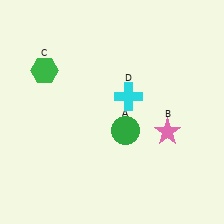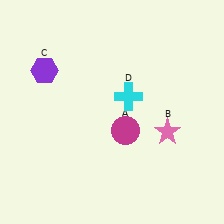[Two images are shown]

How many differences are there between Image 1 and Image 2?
There are 2 differences between the two images.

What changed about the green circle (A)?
In Image 1, A is green. In Image 2, it changed to magenta.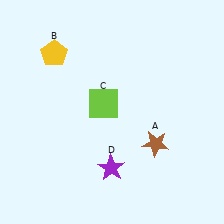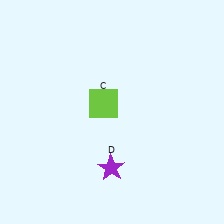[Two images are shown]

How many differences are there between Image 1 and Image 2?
There are 2 differences between the two images.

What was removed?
The yellow pentagon (B), the brown star (A) were removed in Image 2.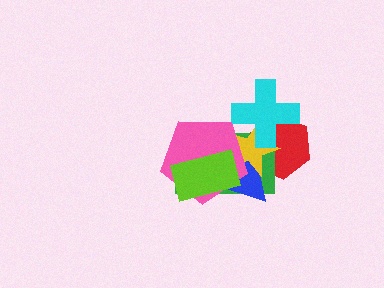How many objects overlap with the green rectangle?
6 objects overlap with the green rectangle.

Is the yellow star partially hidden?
Yes, it is partially covered by another shape.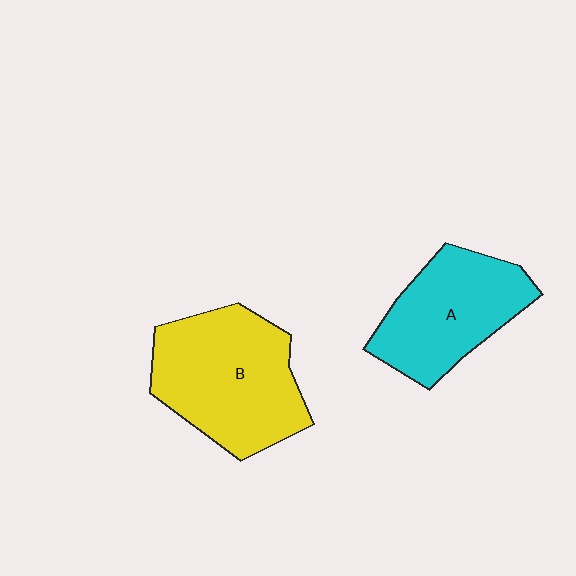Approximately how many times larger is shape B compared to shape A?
Approximately 1.3 times.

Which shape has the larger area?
Shape B (yellow).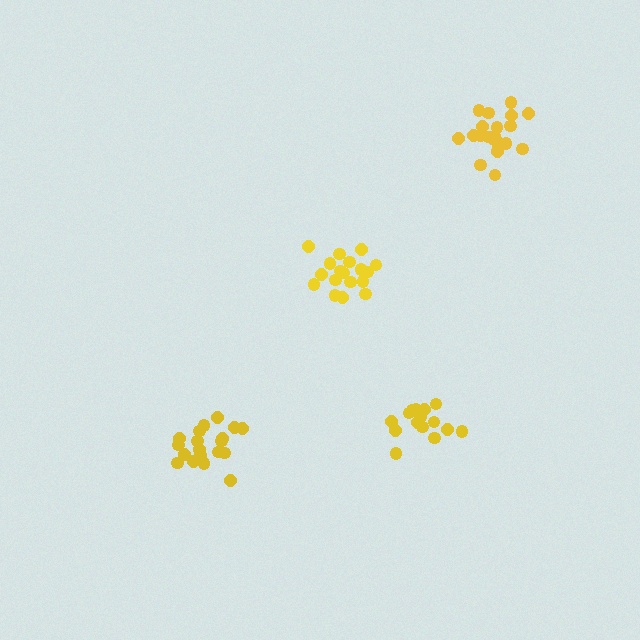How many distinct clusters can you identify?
There are 4 distinct clusters.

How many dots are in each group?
Group 1: 18 dots, Group 2: 16 dots, Group 3: 21 dots, Group 4: 19 dots (74 total).